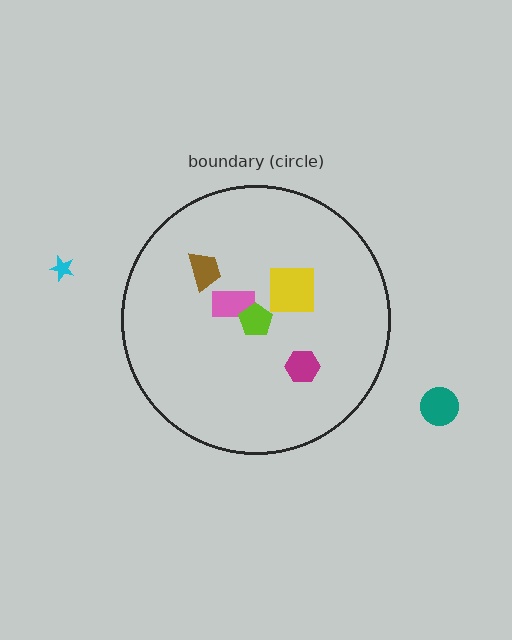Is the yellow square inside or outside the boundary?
Inside.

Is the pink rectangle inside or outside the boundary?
Inside.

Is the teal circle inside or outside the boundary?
Outside.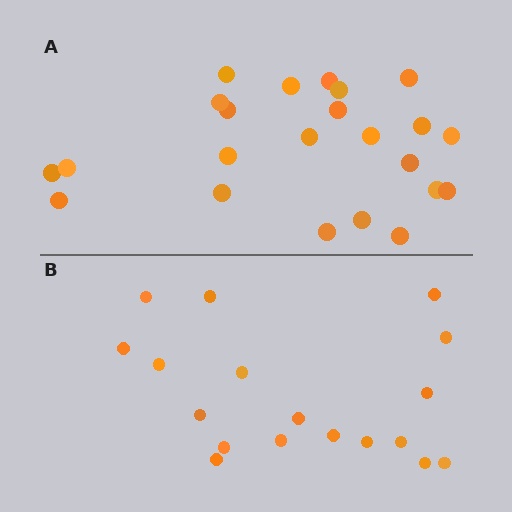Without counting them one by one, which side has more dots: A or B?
Region A (the top region) has more dots.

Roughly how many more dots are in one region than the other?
Region A has about 5 more dots than region B.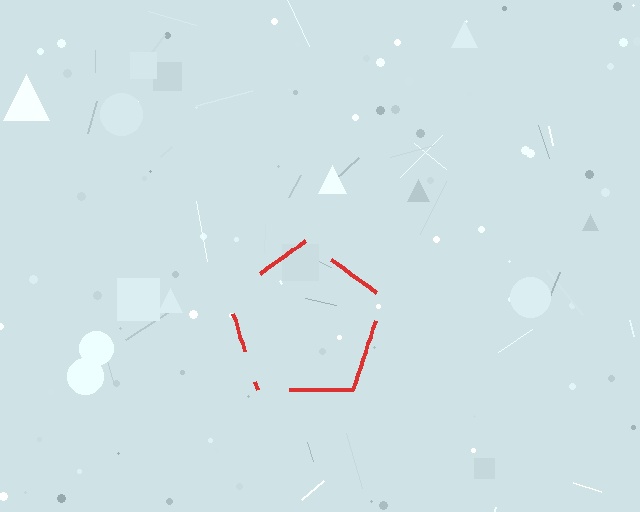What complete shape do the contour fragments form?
The contour fragments form a pentagon.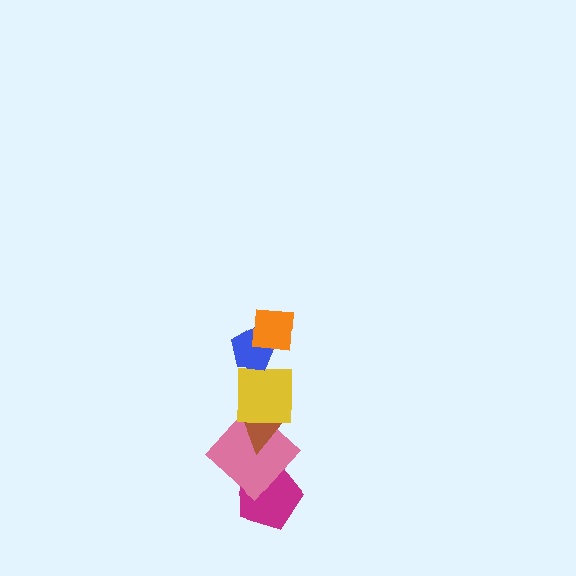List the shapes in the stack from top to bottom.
From top to bottom: the orange square, the blue pentagon, the yellow square, the brown triangle, the pink diamond, the magenta pentagon.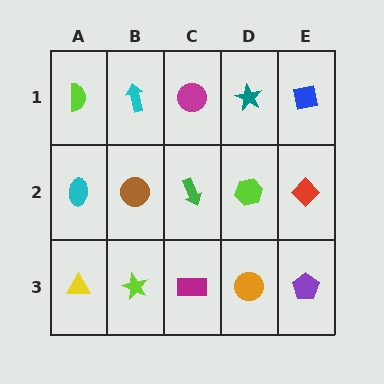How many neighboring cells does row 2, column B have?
4.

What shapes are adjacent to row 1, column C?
A green arrow (row 2, column C), a cyan arrow (row 1, column B), a teal star (row 1, column D).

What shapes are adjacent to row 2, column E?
A blue square (row 1, column E), a purple pentagon (row 3, column E), a lime hexagon (row 2, column D).